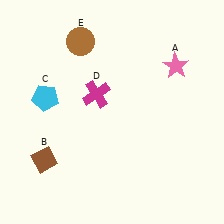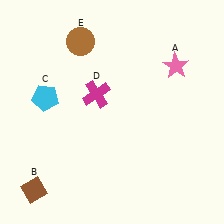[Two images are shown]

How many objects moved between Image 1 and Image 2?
1 object moved between the two images.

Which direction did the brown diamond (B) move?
The brown diamond (B) moved down.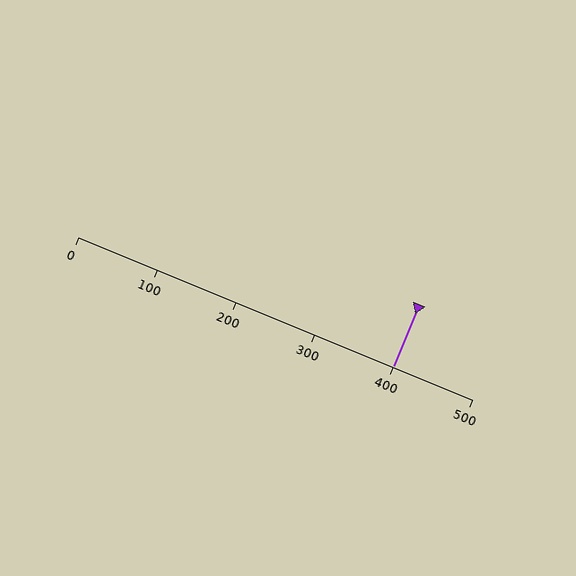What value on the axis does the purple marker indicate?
The marker indicates approximately 400.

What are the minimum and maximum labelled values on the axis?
The axis runs from 0 to 500.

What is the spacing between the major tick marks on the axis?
The major ticks are spaced 100 apart.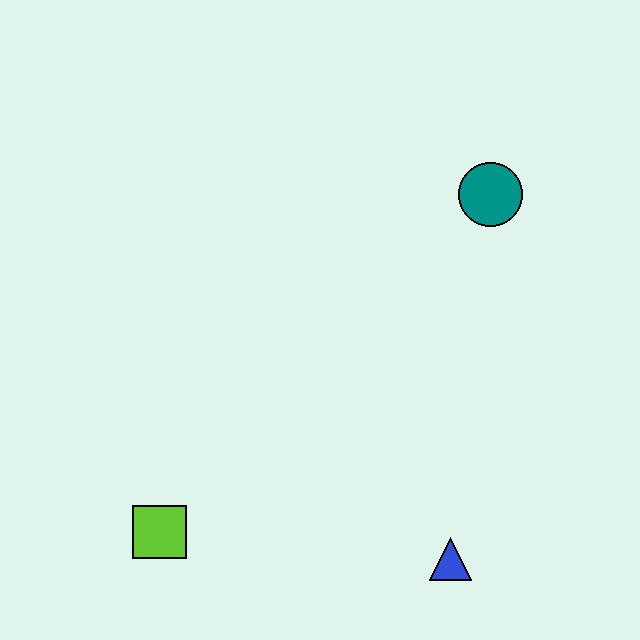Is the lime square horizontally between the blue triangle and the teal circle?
No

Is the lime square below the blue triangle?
No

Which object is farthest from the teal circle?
The lime square is farthest from the teal circle.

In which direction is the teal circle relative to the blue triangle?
The teal circle is above the blue triangle.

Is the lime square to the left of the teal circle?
Yes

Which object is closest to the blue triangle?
The lime square is closest to the blue triangle.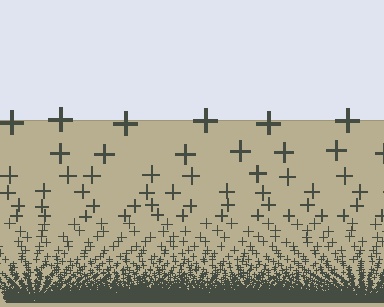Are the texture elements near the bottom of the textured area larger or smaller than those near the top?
Smaller. The gradient is inverted — elements near the bottom are smaller and denser.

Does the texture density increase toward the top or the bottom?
Density increases toward the bottom.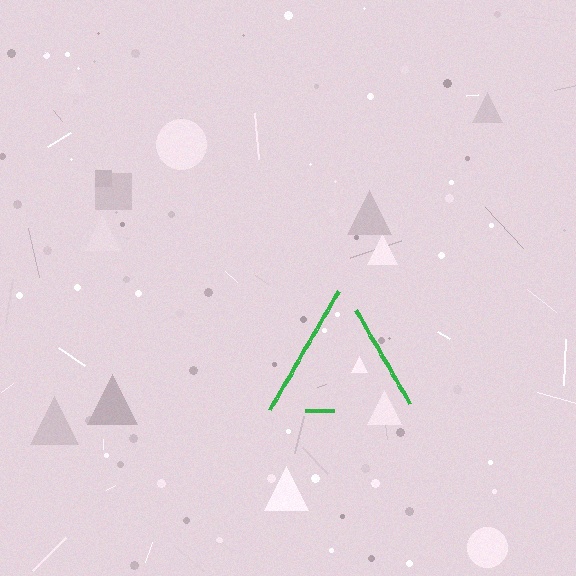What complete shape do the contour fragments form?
The contour fragments form a triangle.